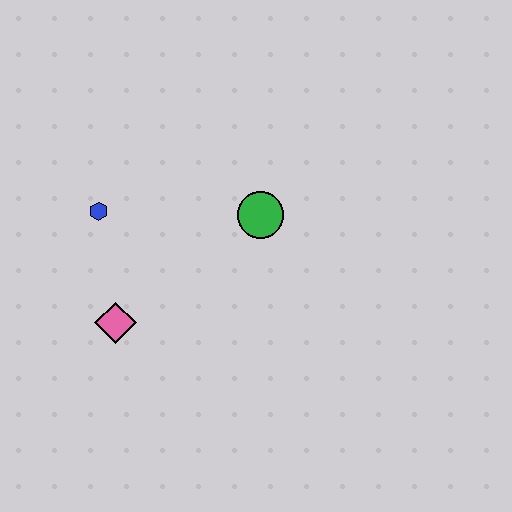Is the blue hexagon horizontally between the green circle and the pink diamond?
No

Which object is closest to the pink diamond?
The blue hexagon is closest to the pink diamond.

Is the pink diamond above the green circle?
No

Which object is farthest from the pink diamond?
The green circle is farthest from the pink diamond.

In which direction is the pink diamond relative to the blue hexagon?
The pink diamond is below the blue hexagon.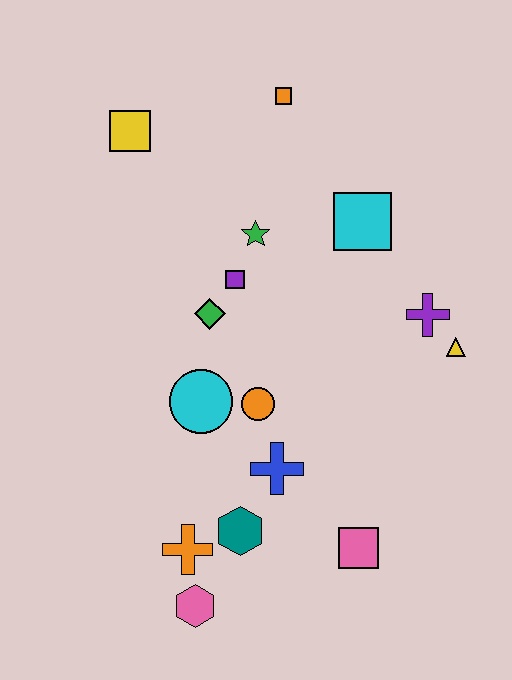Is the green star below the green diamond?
No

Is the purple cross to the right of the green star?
Yes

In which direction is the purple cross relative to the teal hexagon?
The purple cross is above the teal hexagon.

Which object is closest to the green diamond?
The purple square is closest to the green diamond.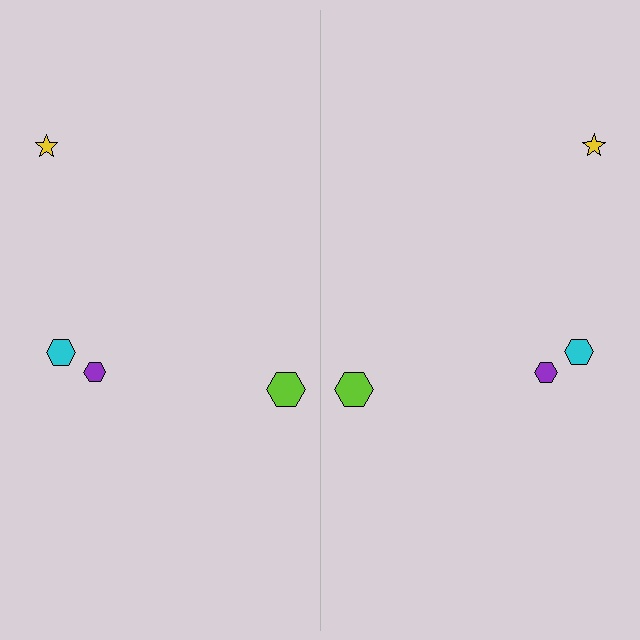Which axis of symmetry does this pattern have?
The pattern has a vertical axis of symmetry running through the center of the image.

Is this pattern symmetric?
Yes, this pattern has bilateral (reflection) symmetry.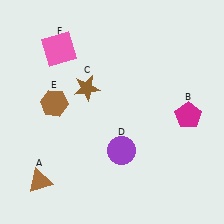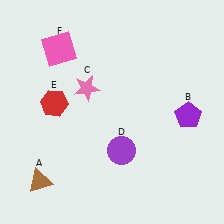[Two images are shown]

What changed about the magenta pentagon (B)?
In Image 1, B is magenta. In Image 2, it changed to purple.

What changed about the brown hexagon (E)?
In Image 1, E is brown. In Image 2, it changed to red.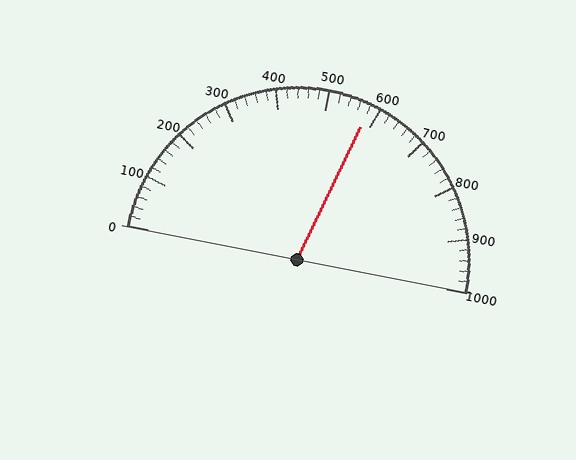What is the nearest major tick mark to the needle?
The nearest major tick mark is 600.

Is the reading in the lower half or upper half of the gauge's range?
The reading is in the upper half of the range (0 to 1000).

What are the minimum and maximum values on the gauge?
The gauge ranges from 0 to 1000.